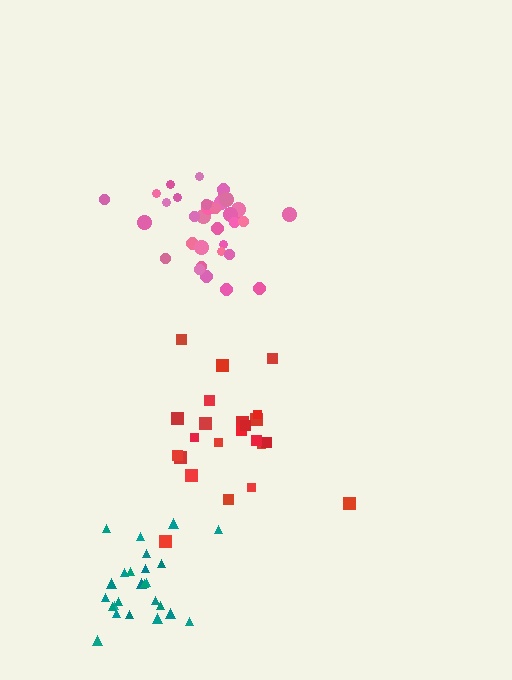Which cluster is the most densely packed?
Pink.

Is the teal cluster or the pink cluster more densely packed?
Pink.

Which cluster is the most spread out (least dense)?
Red.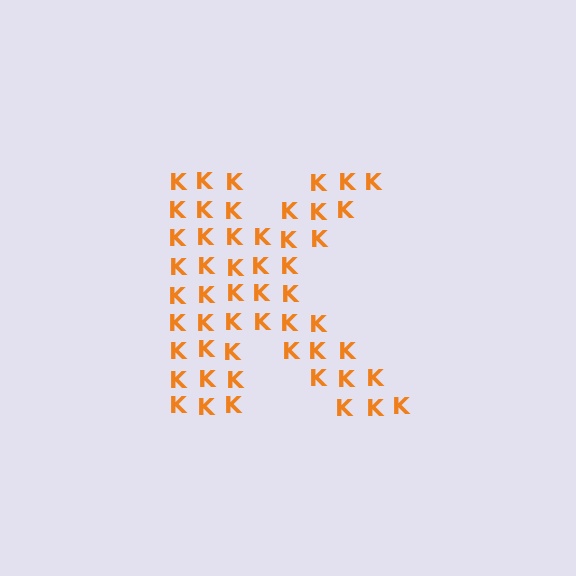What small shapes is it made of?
It is made of small letter K's.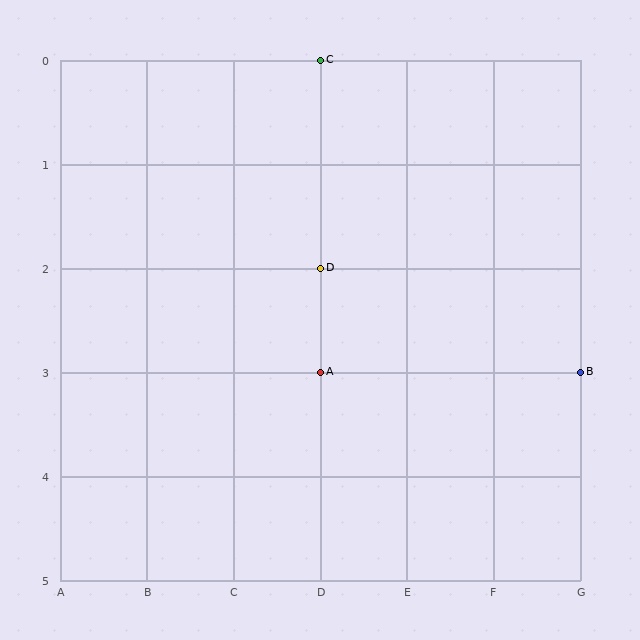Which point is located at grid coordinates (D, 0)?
Point C is at (D, 0).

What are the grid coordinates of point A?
Point A is at grid coordinates (D, 3).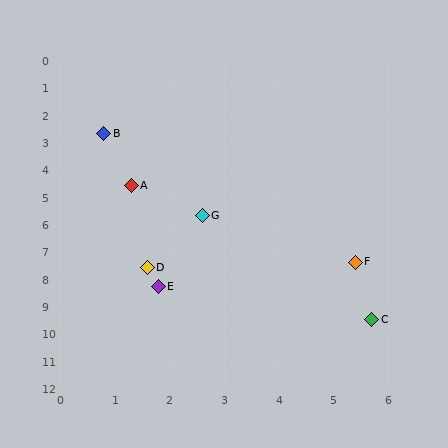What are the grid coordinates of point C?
Point C is at approximately (5.7, 9.5).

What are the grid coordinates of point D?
Point D is at approximately (1.6, 7.6).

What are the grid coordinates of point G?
Point G is at approximately (2.6, 5.7).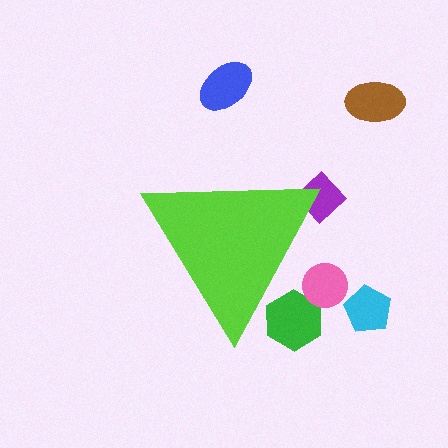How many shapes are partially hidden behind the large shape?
3 shapes are partially hidden.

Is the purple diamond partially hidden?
Yes, the purple diamond is partially hidden behind the lime triangle.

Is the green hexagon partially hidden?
Yes, the green hexagon is partially hidden behind the lime triangle.